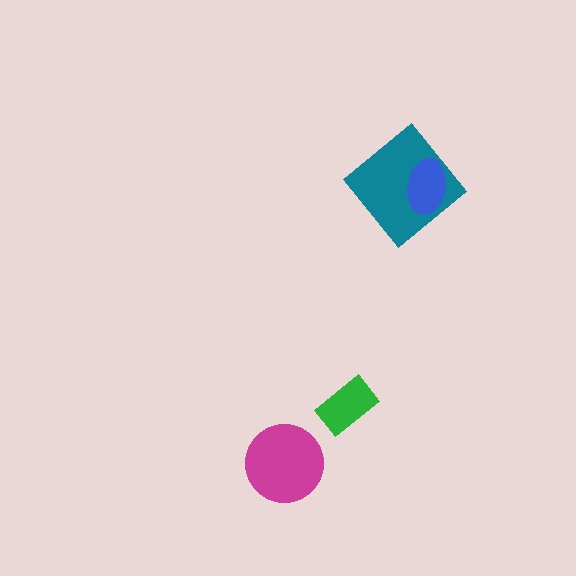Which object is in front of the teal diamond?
The blue ellipse is in front of the teal diamond.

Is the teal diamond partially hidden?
Yes, it is partially covered by another shape.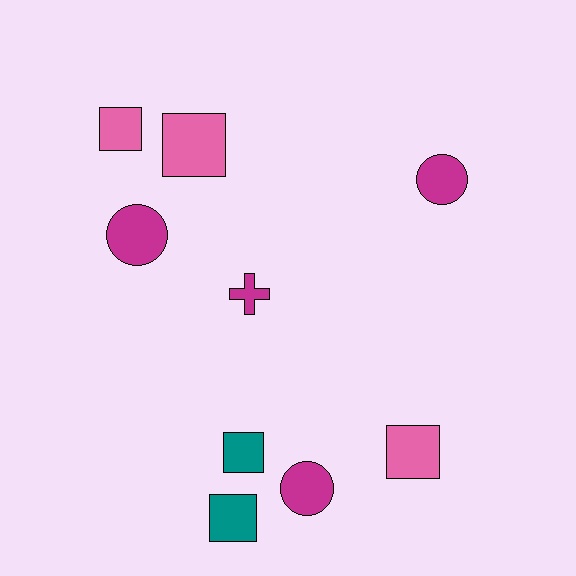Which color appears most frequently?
Magenta, with 4 objects.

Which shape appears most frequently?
Square, with 5 objects.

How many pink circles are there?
There are no pink circles.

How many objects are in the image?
There are 9 objects.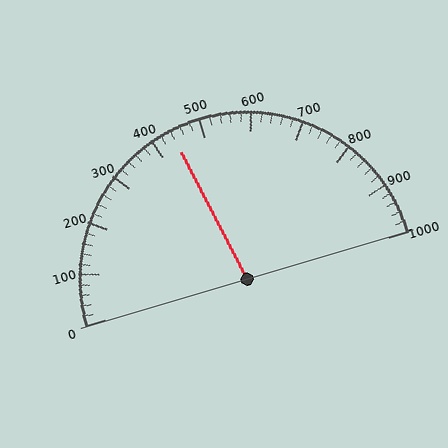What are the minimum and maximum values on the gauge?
The gauge ranges from 0 to 1000.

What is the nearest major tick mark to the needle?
The nearest major tick mark is 400.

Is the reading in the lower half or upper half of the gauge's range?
The reading is in the lower half of the range (0 to 1000).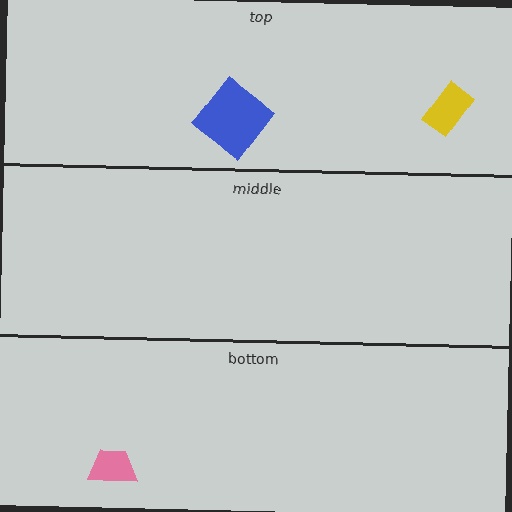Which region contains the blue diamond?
The top region.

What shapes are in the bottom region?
The pink trapezoid.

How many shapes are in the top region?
2.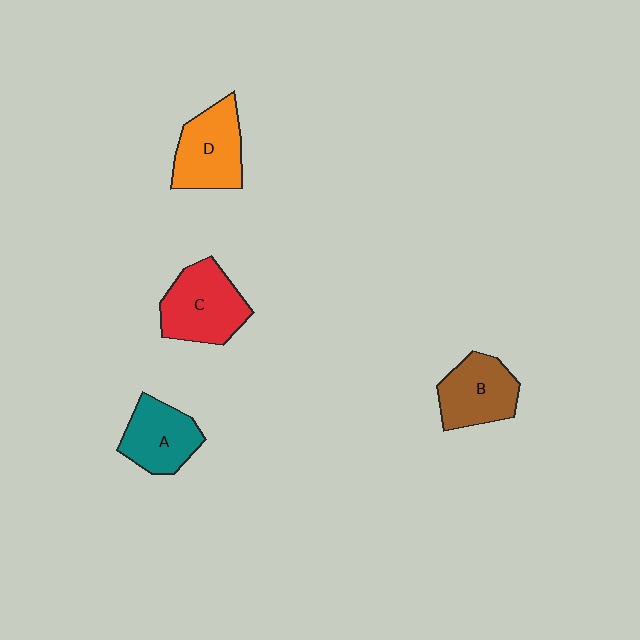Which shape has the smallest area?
Shape A (teal).